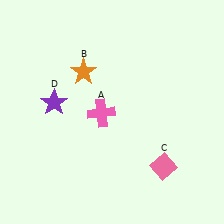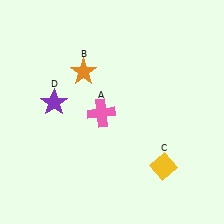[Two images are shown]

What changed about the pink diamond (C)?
In Image 1, C is pink. In Image 2, it changed to yellow.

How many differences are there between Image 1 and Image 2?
There is 1 difference between the two images.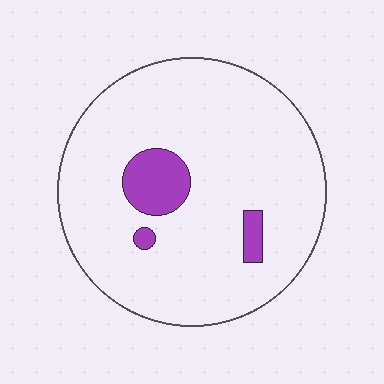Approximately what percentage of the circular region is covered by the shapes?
Approximately 10%.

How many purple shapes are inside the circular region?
3.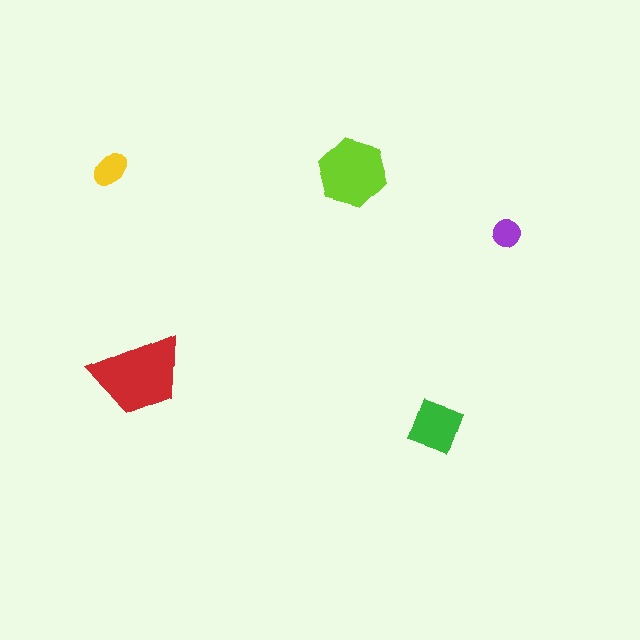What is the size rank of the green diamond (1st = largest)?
3rd.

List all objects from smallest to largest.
The purple circle, the yellow ellipse, the green diamond, the lime hexagon, the red trapezoid.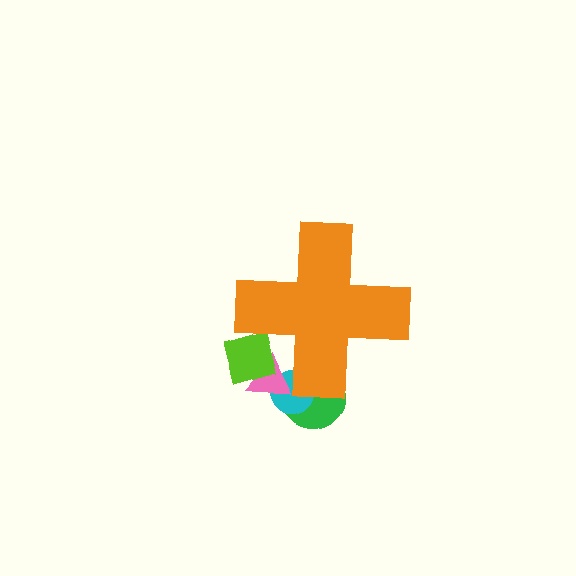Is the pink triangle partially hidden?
Yes, the pink triangle is partially hidden behind the orange cross.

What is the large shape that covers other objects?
An orange cross.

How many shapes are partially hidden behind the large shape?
4 shapes are partially hidden.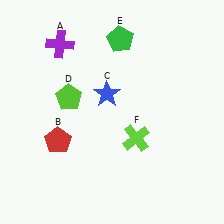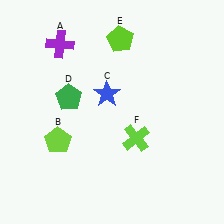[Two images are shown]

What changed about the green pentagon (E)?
In Image 1, E is green. In Image 2, it changed to lime.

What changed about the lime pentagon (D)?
In Image 1, D is lime. In Image 2, it changed to green.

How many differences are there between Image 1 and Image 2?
There are 3 differences between the two images.